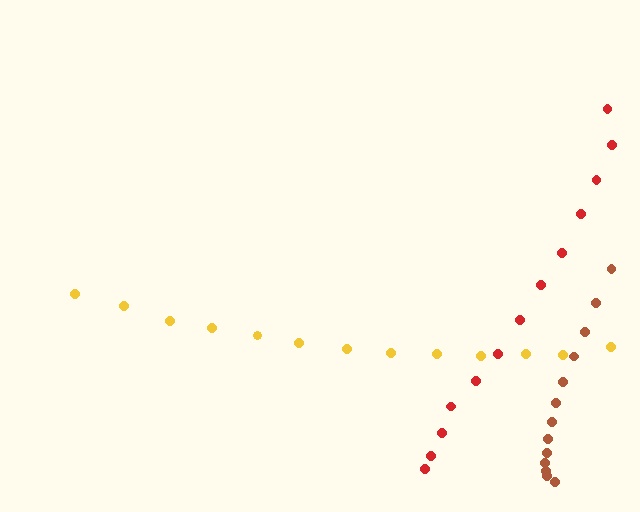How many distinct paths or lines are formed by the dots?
There are 3 distinct paths.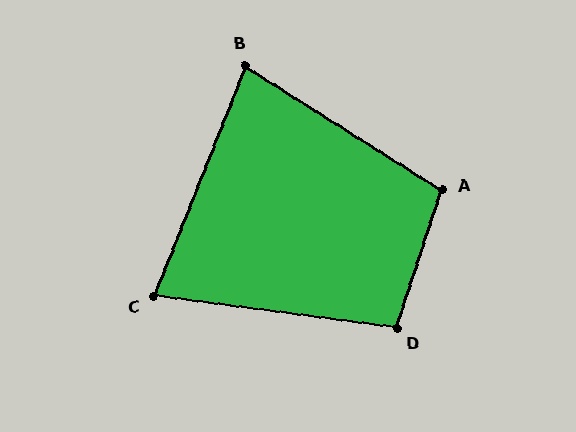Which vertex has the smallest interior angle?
C, at approximately 76 degrees.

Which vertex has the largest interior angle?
A, at approximately 104 degrees.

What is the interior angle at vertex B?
Approximately 79 degrees (acute).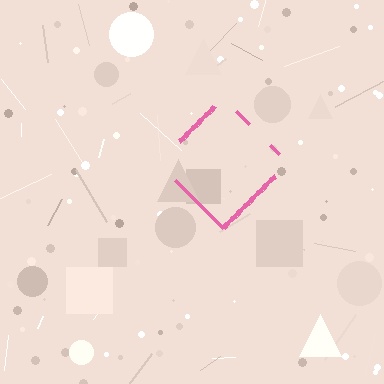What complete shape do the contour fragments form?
The contour fragments form a diamond.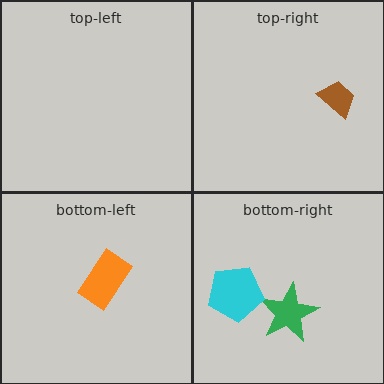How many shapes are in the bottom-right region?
2.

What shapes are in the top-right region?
The brown trapezoid.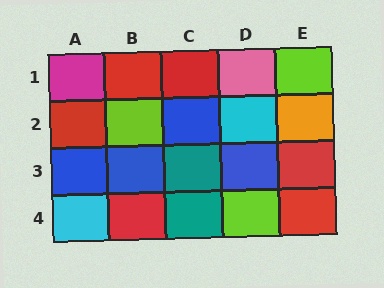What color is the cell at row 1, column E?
Lime.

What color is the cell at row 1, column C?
Red.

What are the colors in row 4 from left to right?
Cyan, red, teal, lime, red.